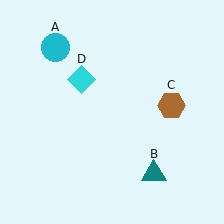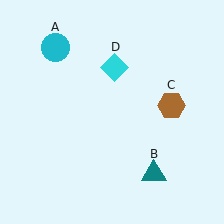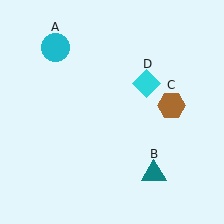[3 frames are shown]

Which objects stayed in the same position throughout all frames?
Cyan circle (object A) and teal triangle (object B) and brown hexagon (object C) remained stationary.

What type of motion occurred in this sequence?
The cyan diamond (object D) rotated clockwise around the center of the scene.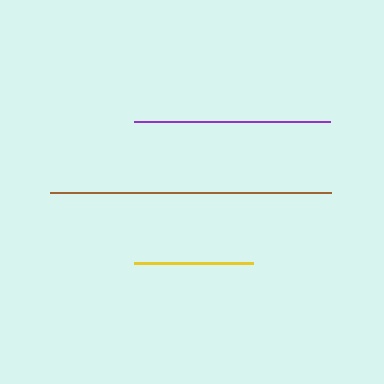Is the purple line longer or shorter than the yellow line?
The purple line is longer than the yellow line.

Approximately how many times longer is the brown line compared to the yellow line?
The brown line is approximately 2.3 times the length of the yellow line.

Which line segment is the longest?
The brown line is the longest at approximately 281 pixels.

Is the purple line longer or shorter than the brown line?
The brown line is longer than the purple line.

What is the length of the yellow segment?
The yellow segment is approximately 120 pixels long.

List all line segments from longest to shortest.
From longest to shortest: brown, purple, yellow.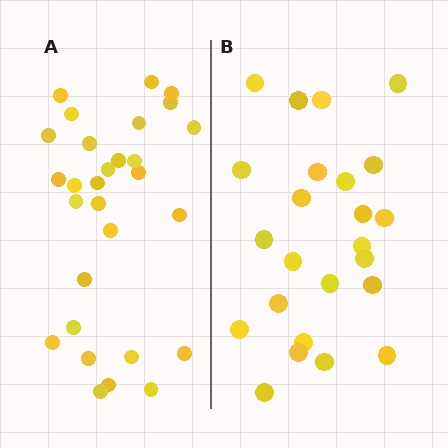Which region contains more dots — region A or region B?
Region A (the left region) has more dots.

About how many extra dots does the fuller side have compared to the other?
Region A has about 5 more dots than region B.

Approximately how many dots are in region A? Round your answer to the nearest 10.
About 30 dots. (The exact count is 29, which rounds to 30.)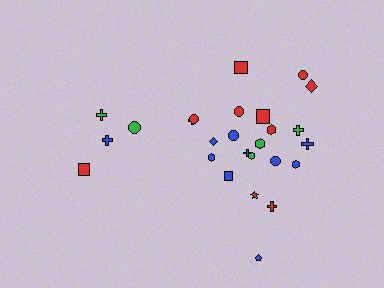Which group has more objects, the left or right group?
The right group.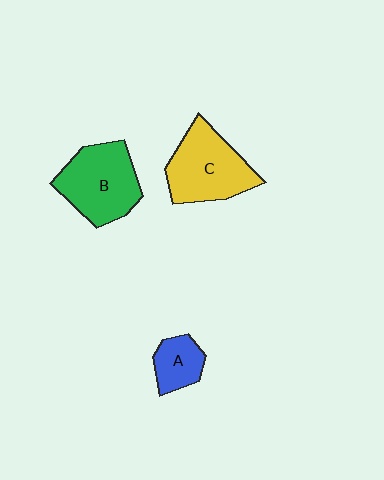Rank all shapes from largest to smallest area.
From largest to smallest: C (yellow), B (green), A (blue).